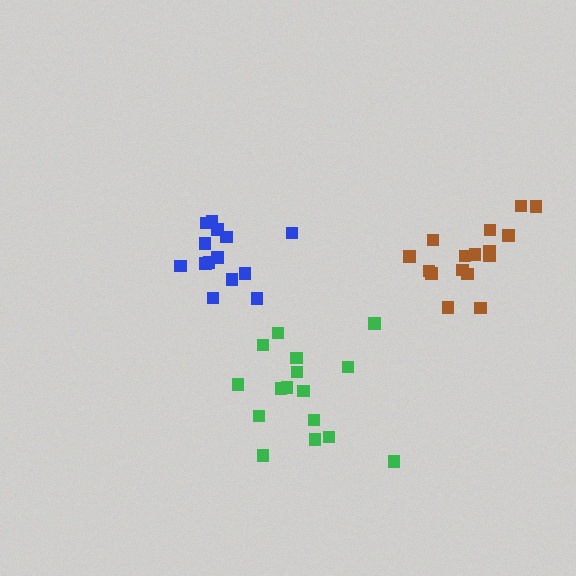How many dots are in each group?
Group 1: 16 dots, Group 2: 14 dots, Group 3: 16 dots (46 total).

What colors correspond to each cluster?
The clusters are colored: brown, blue, green.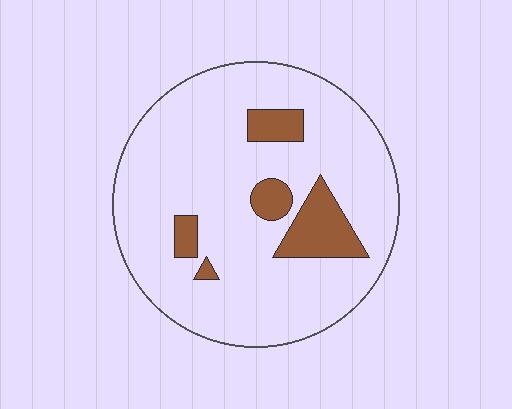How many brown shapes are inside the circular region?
5.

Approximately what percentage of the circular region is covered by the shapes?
Approximately 15%.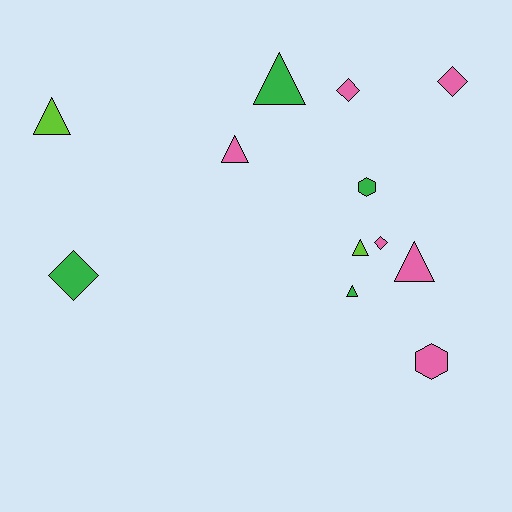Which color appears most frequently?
Pink, with 6 objects.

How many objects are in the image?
There are 12 objects.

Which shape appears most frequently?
Triangle, with 6 objects.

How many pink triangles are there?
There are 2 pink triangles.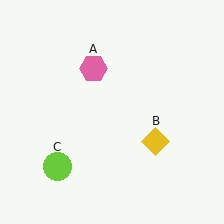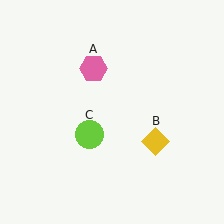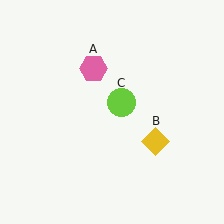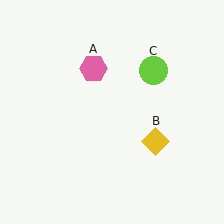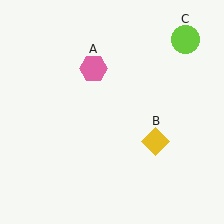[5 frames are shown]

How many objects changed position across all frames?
1 object changed position: lime circle (object C).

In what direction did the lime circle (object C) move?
The lime circle (object C) moved up and to the right.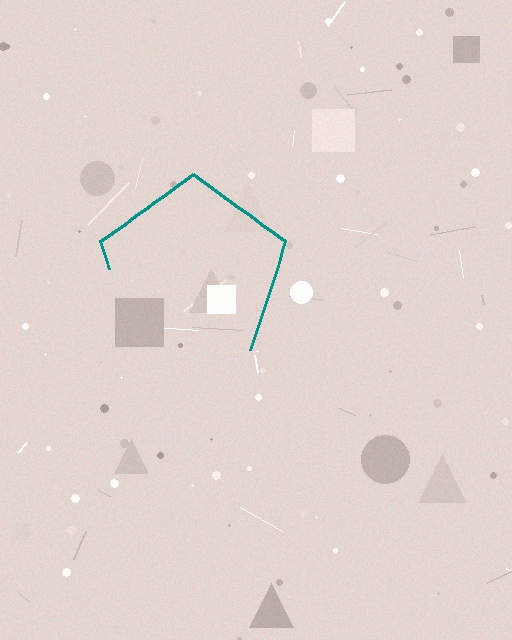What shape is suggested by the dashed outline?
The dashed outline suggests a pentagon.